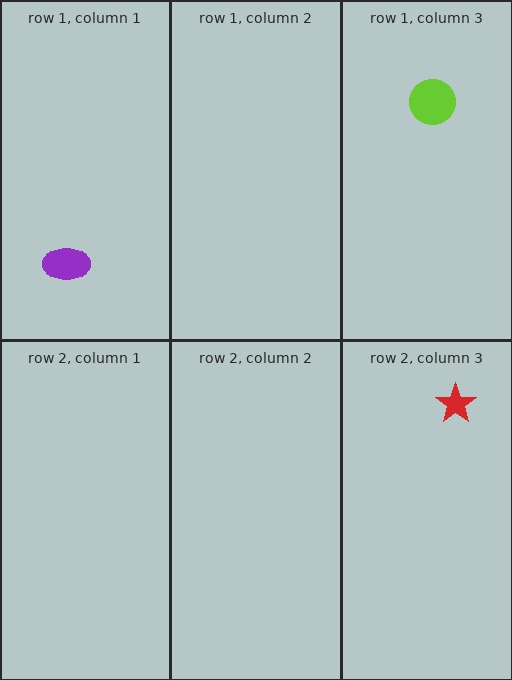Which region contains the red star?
The row 2, column 3 region.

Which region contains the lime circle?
The row 1, column 3 region.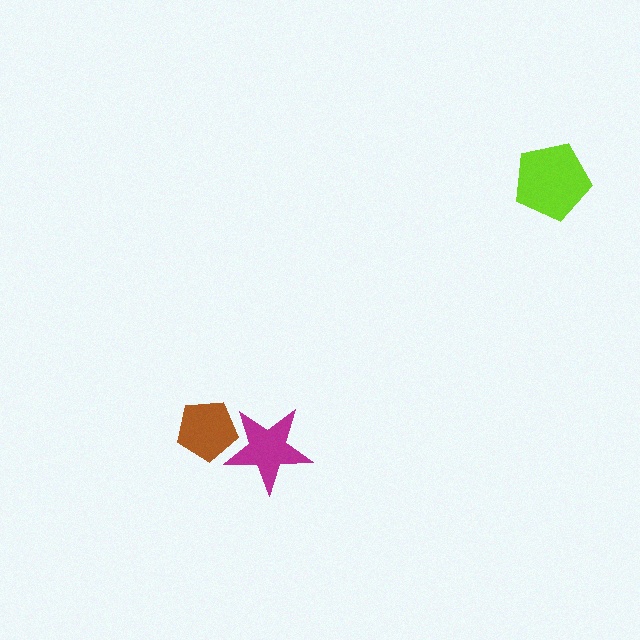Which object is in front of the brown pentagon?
The magenta star is in front of the brown pentagon.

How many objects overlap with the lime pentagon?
0 objects overlap with the lime pentagon.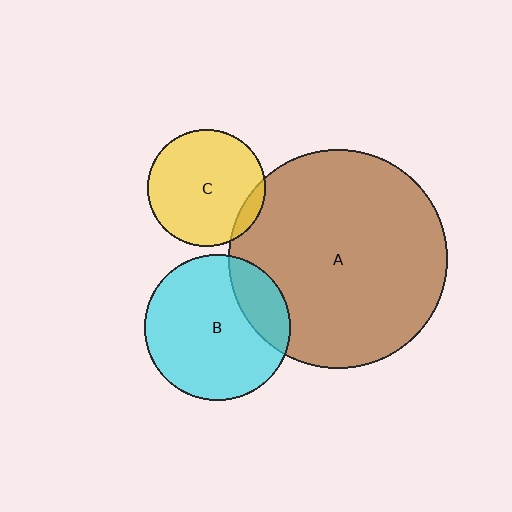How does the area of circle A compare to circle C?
Approximately 3.4 times.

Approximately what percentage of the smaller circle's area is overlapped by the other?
Approximately 20%.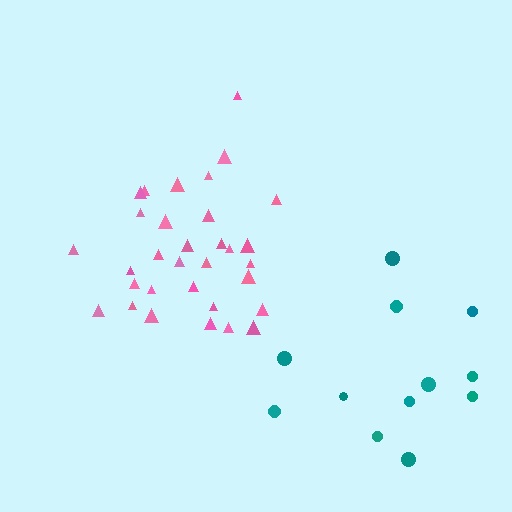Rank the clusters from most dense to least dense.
pink, teal.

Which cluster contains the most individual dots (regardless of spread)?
Pink (32).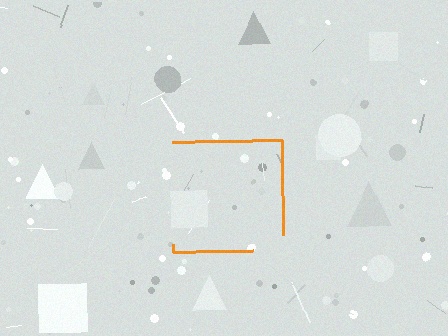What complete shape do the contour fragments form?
The contour fragments form a square.